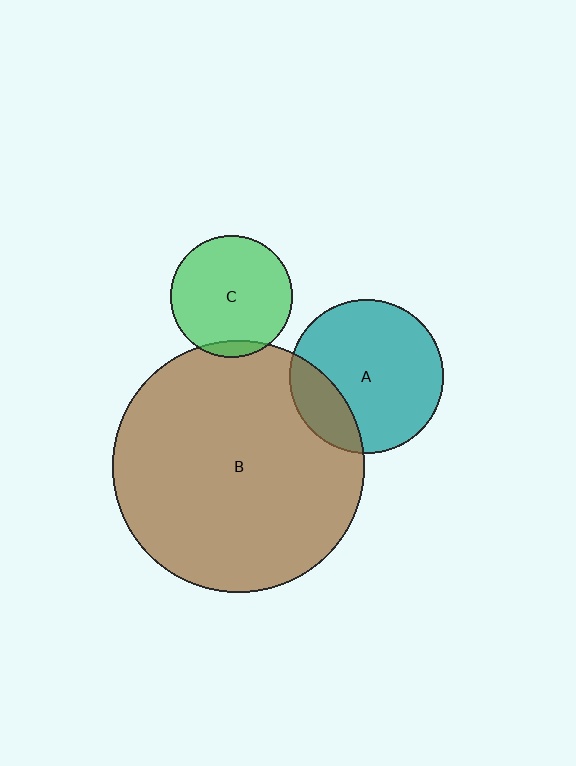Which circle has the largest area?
Circle B (brown).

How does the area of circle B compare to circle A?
Approximately 2.7 times.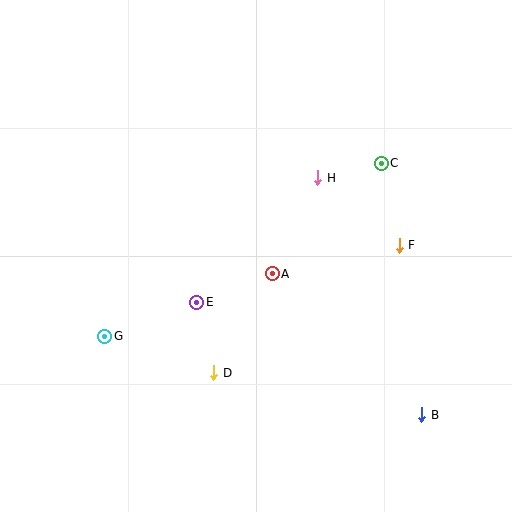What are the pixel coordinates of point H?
Point H is at (318, 178).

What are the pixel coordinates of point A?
Point A is at (272, 274).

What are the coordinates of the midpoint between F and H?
The midpoint between F and H is at (359, 211).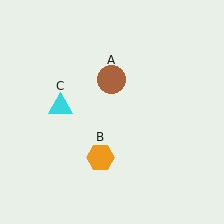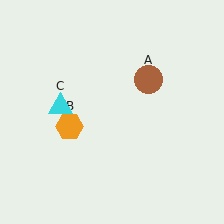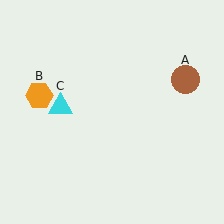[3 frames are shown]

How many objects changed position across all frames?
2 objects changed position: brown circle (object A), orange hexagon (object B).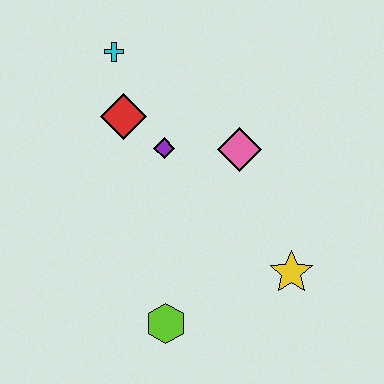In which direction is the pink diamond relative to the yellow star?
The pink diamond is above the yellow star.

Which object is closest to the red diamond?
The purple diamond is closest to the red diamond.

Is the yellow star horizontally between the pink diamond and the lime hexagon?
No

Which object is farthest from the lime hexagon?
The cyan cross is farthest from the lime hexagon.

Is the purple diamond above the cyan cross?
No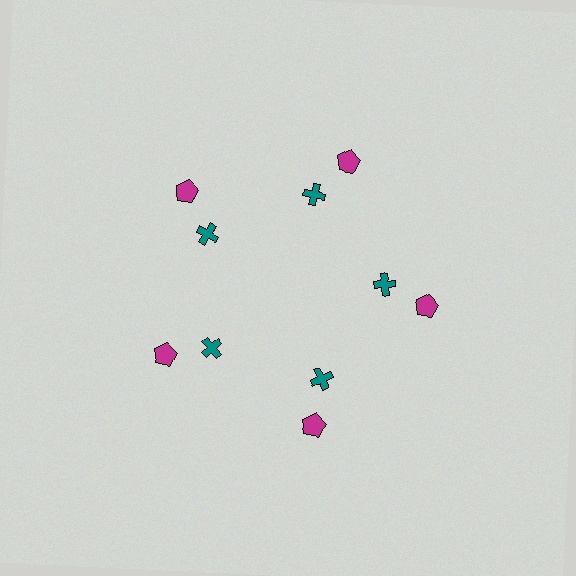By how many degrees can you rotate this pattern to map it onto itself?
The pattern maps onto itself every 72 degrees of rotation.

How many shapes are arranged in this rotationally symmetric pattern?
There are 10 shapes, arranged in 5 groups of 2.